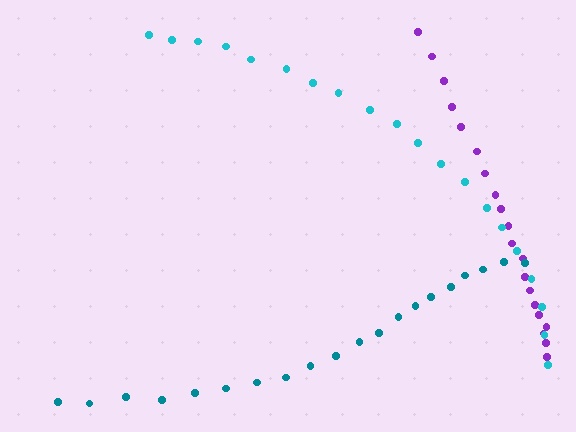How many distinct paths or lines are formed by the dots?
There are 3 distinct paths.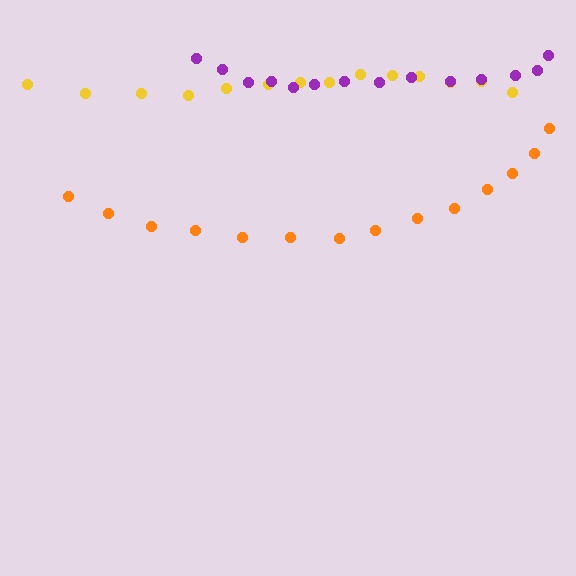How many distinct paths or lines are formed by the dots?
There are 3 distinct paths.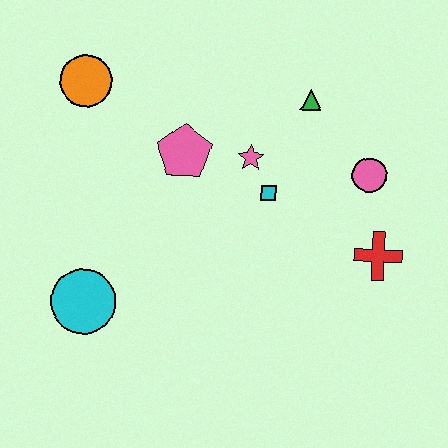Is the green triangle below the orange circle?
Yes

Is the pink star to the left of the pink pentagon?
No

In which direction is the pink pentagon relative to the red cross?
The pink pentagon is to the left of the red cross.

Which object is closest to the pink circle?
The red cross is closest to the pink circle.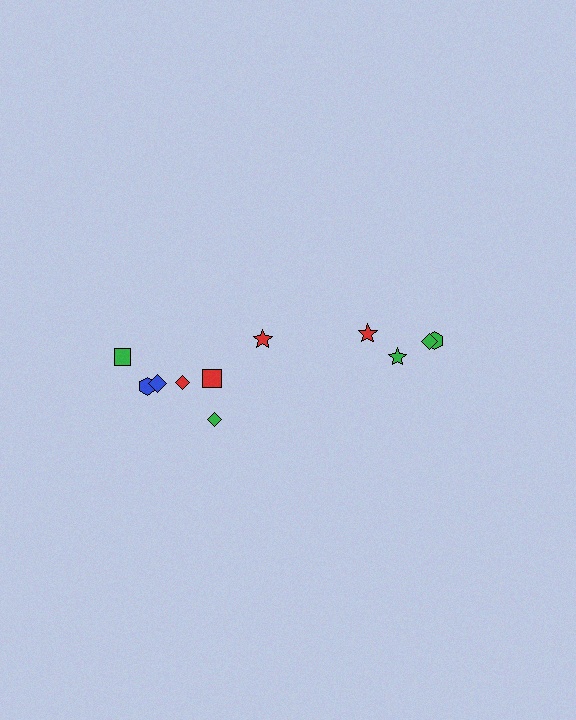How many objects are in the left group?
There are 7 objects.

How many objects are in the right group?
There are 4 objects.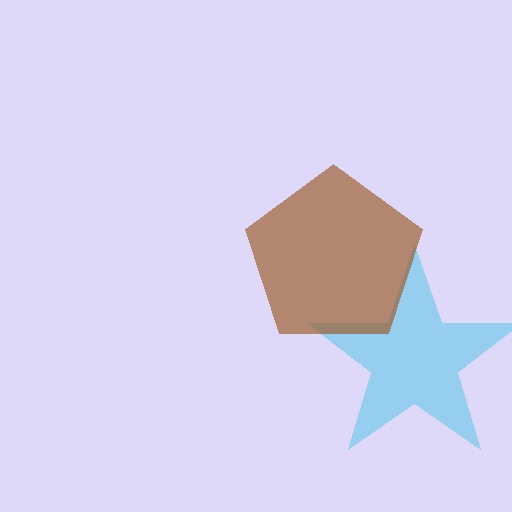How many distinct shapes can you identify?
There are 2 distinct shapes: a cyan star, a brown pentagon.